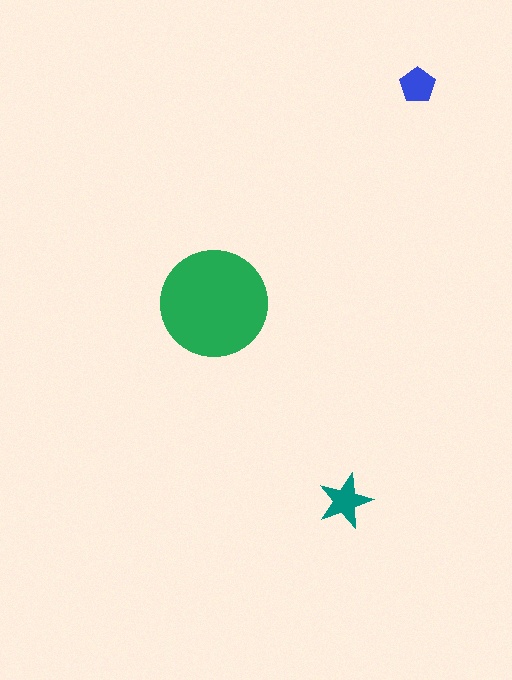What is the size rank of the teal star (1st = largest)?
2nd.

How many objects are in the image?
There are 3 objects in the image.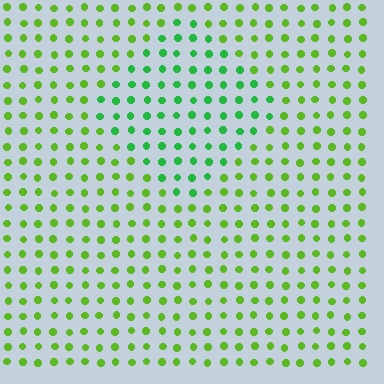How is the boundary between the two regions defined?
The boundary is defined purely by a slight shift in hue (about 34 degrees). Spacing, size, and orientation are identical on both sides.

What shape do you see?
I see a diamond.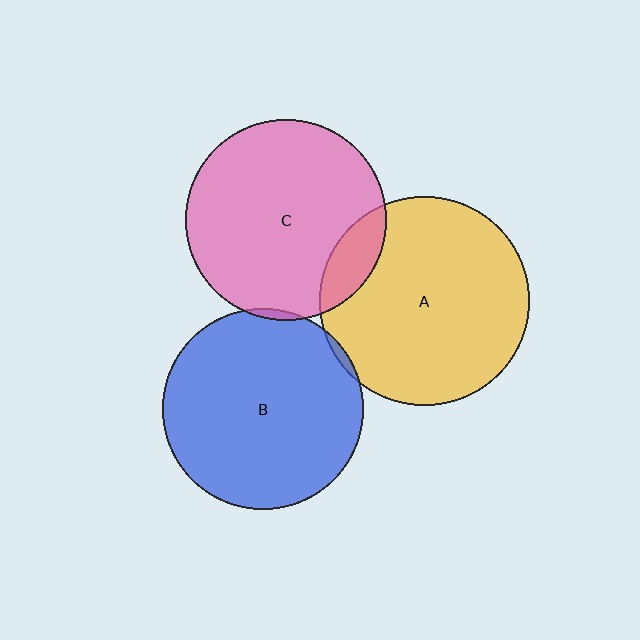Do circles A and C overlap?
Yes.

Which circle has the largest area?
Circle A (yellow).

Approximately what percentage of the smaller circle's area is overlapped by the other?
Approximately 10%.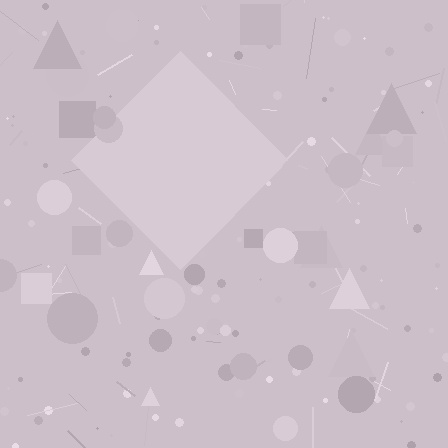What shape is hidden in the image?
A diamond is hidden in the image.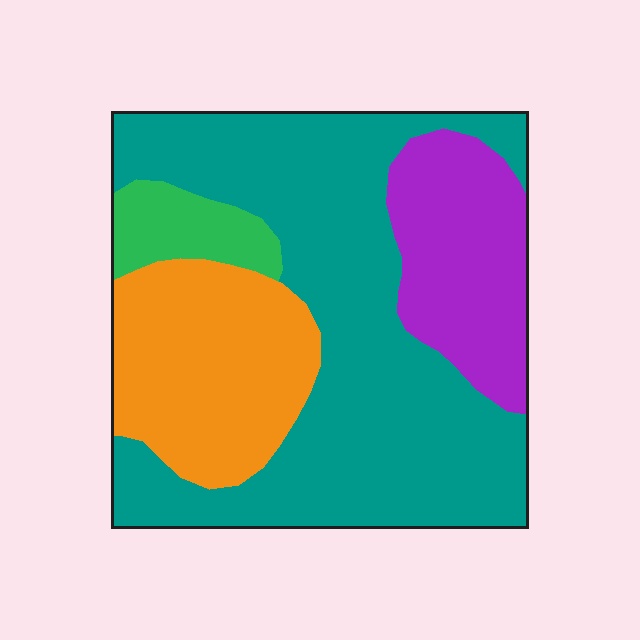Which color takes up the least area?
Green, at roughly 5%.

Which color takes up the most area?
Teal, at roughly 55%.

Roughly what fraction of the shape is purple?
Purple takes up about one sixth (1/6) of the shape.